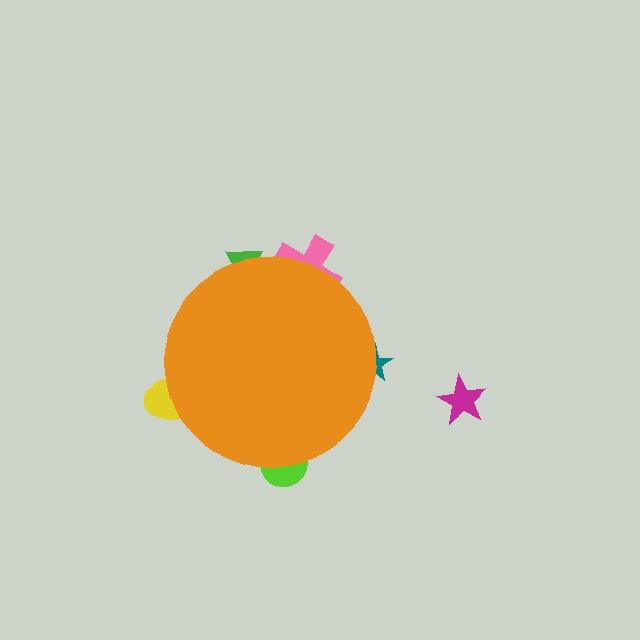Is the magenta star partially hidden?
No, the magenta star is fully visible.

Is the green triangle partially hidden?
Yes, the green triangle is partially hidden behind the orange circle.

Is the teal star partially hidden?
Yes, the teal star is partially hidden behind the orange circle.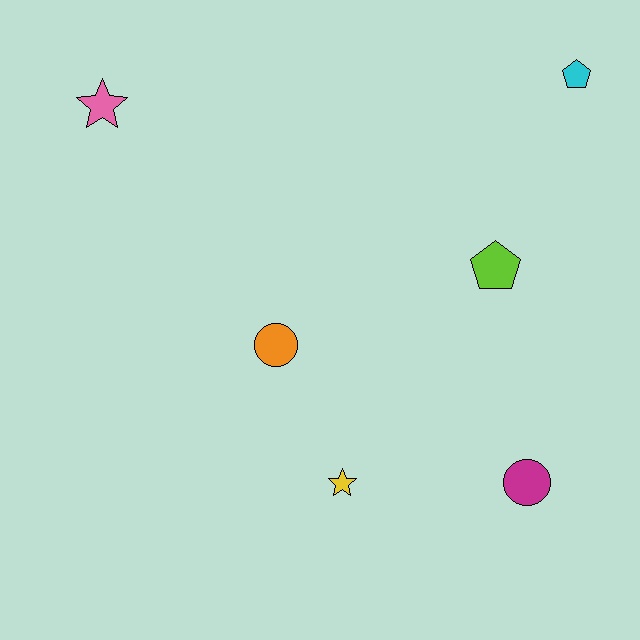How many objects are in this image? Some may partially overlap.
There are 6 objects.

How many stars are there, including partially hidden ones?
There are 2 stars.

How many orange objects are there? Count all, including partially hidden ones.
There is 1 orange object.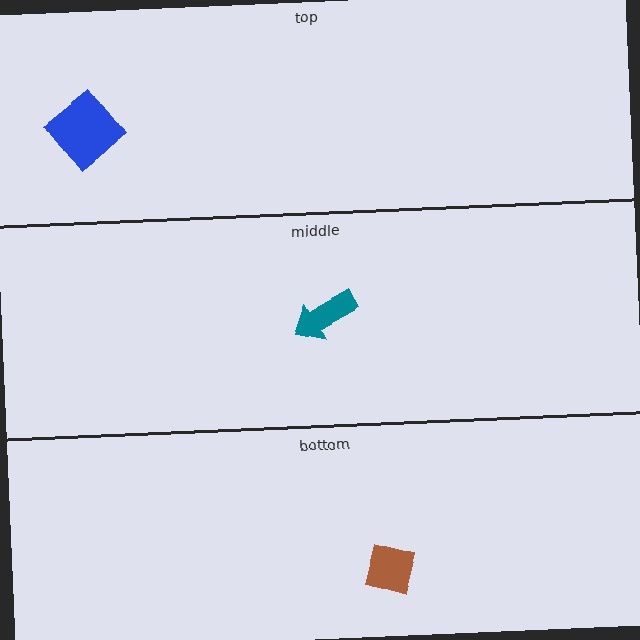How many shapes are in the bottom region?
1.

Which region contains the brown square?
The bottom region.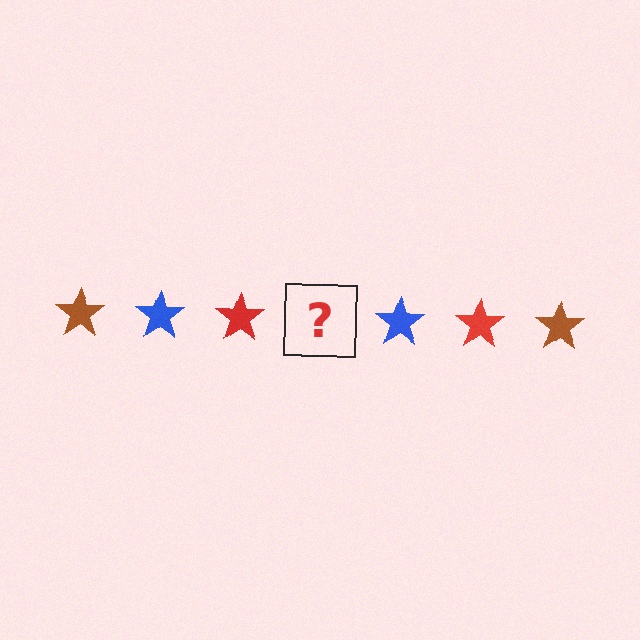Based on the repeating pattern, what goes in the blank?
The blank should be a brown star.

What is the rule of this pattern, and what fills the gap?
The rule is that the pattern cycles through brown, blue, red stars. The gap should be filled with a brown star.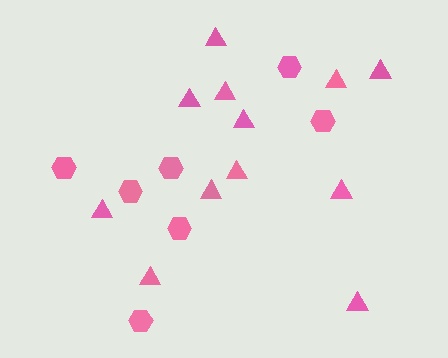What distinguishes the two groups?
There are 2 groups: one group of hexagons (7) and one group of triangles (12).